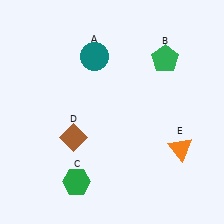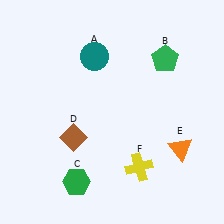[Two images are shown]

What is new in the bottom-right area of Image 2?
A yellow cross (F) was added in the bottom-right area of Image 2.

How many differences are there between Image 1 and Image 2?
There is 1 difference between the two images.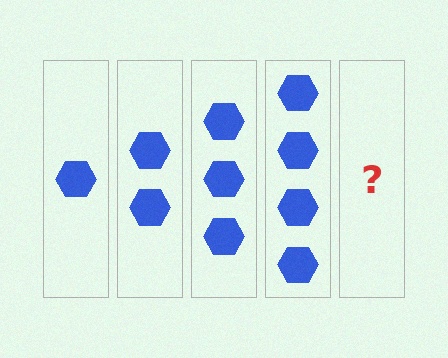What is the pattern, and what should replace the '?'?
The pattern is that each step adds one more hexagon. The '?' should be 5 hexagons.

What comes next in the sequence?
The next element should be 5 hexagons.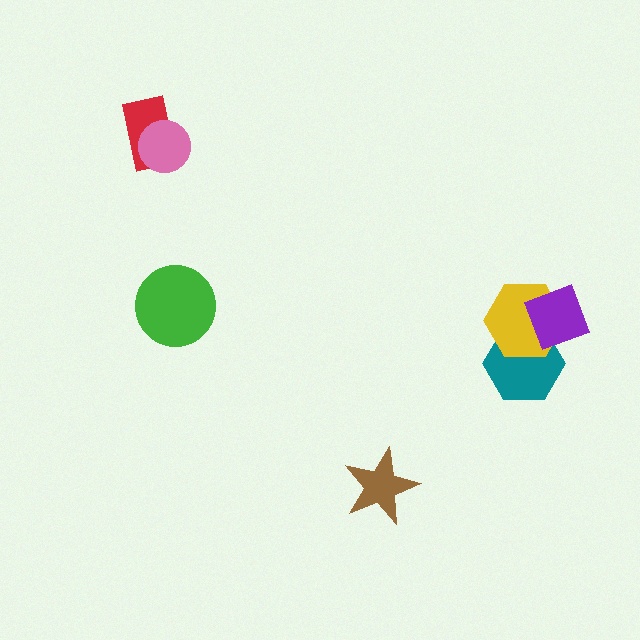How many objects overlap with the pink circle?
1 object overlaps with the pink circle.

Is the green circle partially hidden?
No, no other shape covers it.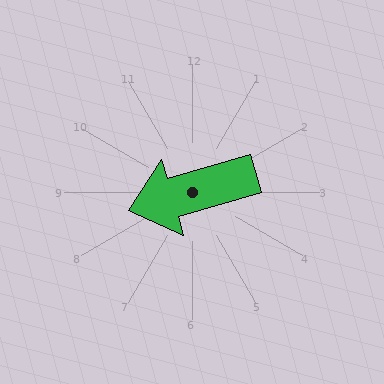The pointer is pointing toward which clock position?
Roughly 8 o'clock.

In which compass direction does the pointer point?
West.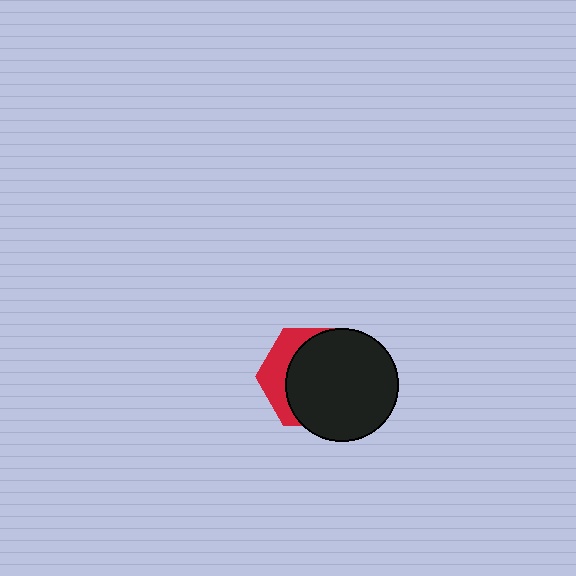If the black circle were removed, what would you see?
You would see the complete red hexagon.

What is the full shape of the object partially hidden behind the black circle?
The partially hidden object is a red hexagon.